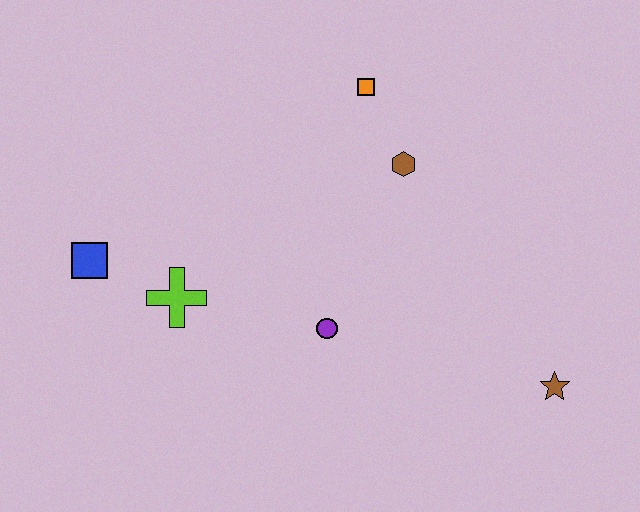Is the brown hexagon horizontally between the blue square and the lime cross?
No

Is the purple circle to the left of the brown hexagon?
Yes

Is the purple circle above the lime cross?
No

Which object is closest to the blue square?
The lime cross is closest to the blue square.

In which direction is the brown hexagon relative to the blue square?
The brown hexagon is to the right of the blue square.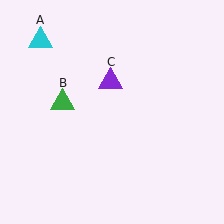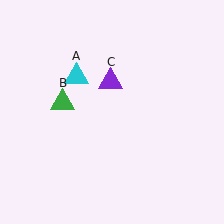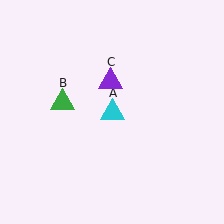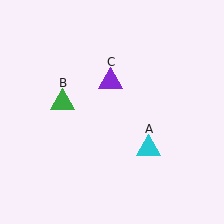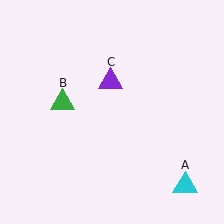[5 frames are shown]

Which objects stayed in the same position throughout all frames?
Green triangle (object B) and purple triangle (object C) remained stationary.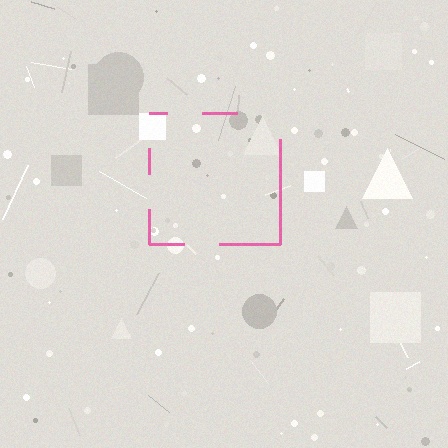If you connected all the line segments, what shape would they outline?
They would outline a square.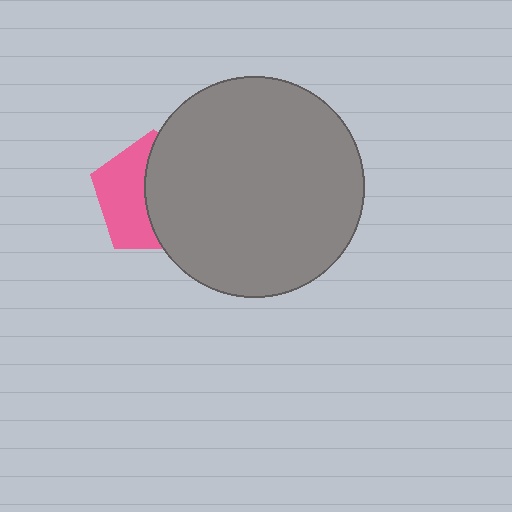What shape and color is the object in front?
The object in front is a gray circle.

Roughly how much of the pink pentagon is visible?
About half of it is visible (roughly 46%).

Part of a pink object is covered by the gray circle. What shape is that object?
It is a pentagon.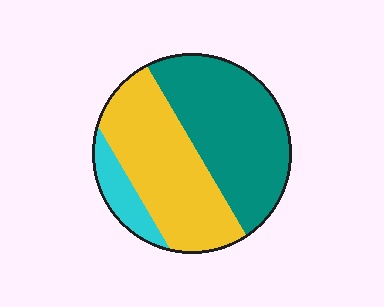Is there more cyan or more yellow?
Yellow.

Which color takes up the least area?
Cyan, at roughly 10%.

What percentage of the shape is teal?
Teal covers around 45% of the shape.